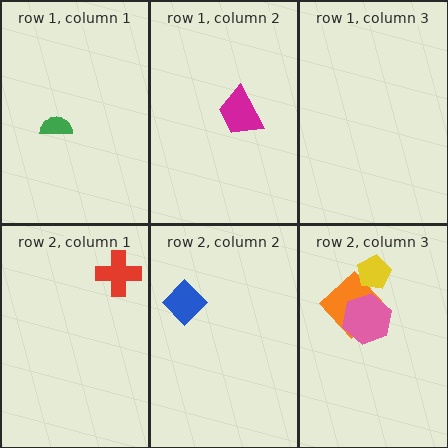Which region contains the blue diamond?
The row 2, column 2 region.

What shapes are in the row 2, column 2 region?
The blue diamond.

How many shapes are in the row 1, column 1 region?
1.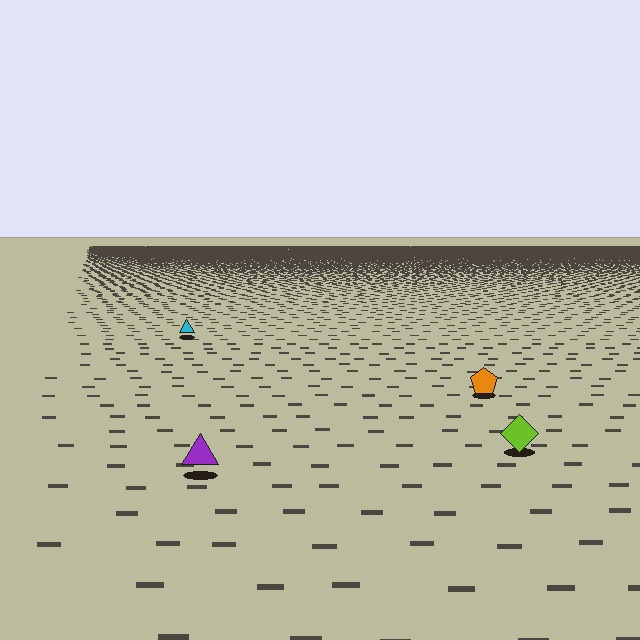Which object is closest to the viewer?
The purple triangle is closest. The texture marks near it are larger and more spread out.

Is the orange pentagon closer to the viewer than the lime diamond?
No. The lime diamond is closer — you can tell from the texture gradient: the ground texture is coarser near it.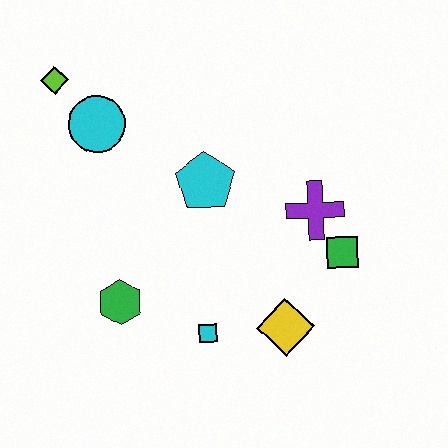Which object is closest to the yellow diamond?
The cyan square is closest to the yellow diamond.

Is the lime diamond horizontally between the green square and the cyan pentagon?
No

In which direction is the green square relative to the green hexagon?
The green square is to the right of the green hexagon.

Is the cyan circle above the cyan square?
Yes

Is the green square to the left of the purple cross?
No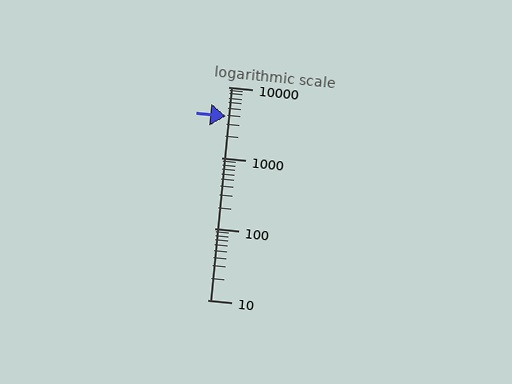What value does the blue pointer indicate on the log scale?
The pointer indicates approximately 3800.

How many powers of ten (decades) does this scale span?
The scale spans 3 decades, from 10 to 10000.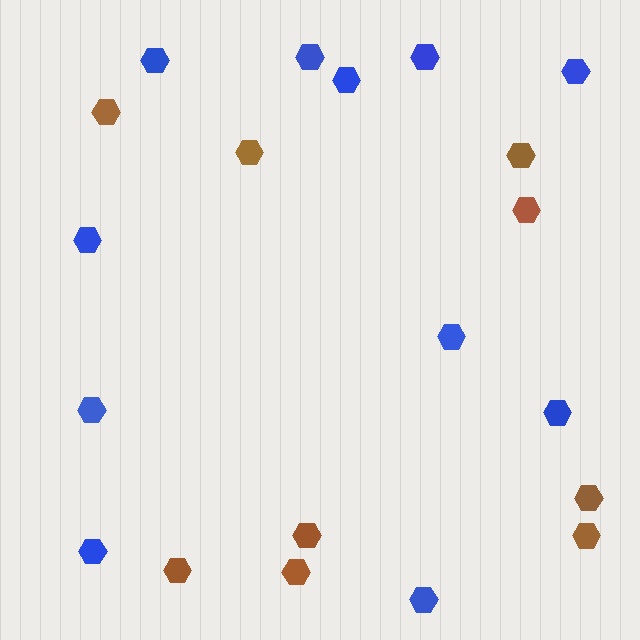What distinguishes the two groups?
There are 2 groups: one group of blue hexagons (11) and one group of brown hexagons (9).